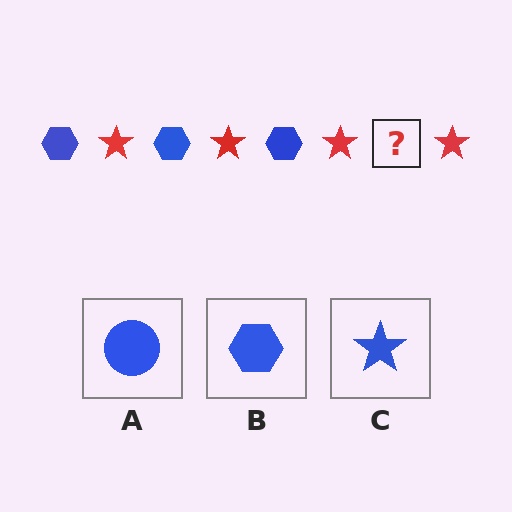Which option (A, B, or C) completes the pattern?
B.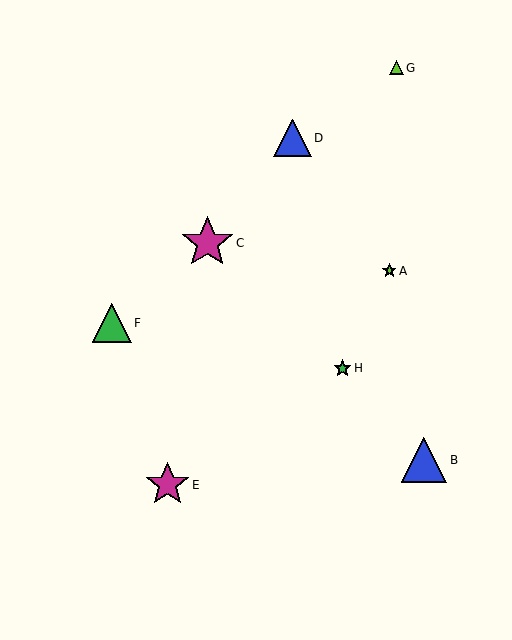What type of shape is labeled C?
Shape C is a magenta star.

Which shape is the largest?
The magenta star (labeled C) is the largest.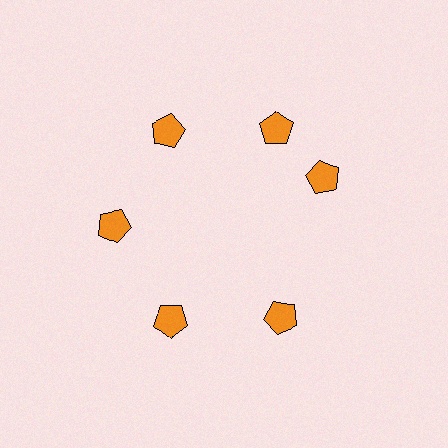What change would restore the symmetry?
The symmetry would be restored by rotating it back into even spacing with its neighbors so that all 6 pentagons sit at equal angles and equal distance from the center.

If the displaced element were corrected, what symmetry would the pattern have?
It would have 6-fold rotational symmetry — the pattern would map onto itself every 60 degrees.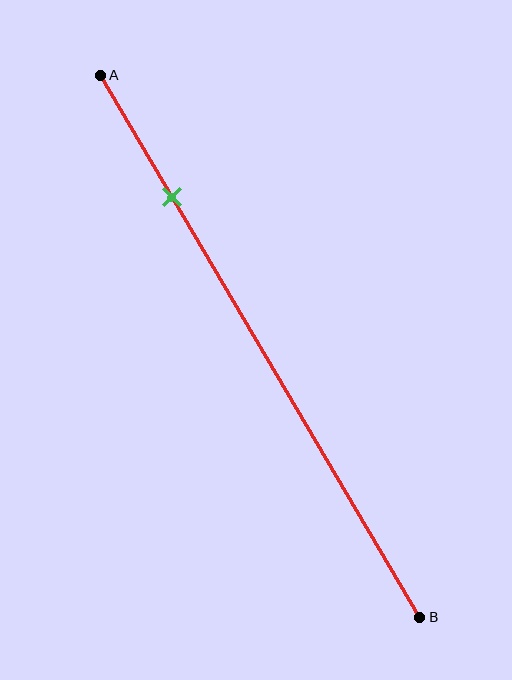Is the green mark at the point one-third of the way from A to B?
No, the mark is at about 20% from A, not at the 33% one-third point.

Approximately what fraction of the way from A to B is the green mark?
The green mark is approximately 20% of the way from A to B.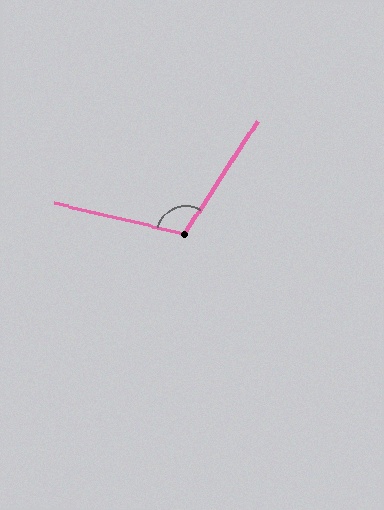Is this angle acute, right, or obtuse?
It is obtuse.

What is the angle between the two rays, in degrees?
Approximately 110 degrees.